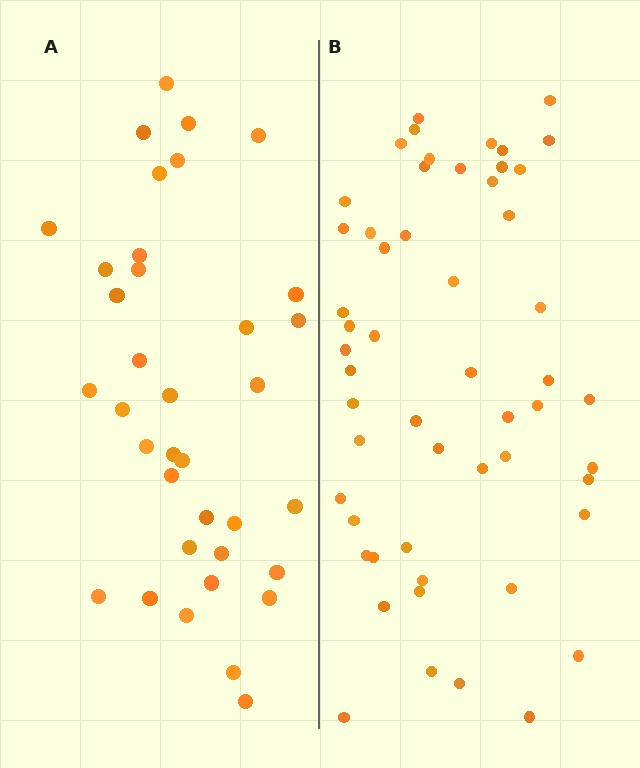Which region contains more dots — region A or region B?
Region B (the right region) has more dots.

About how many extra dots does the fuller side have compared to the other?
Region B has approximately 20 more dots than region A.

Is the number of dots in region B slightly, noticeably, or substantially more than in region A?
Region B has substantially more. The ratio is roughly 1.5 to 1.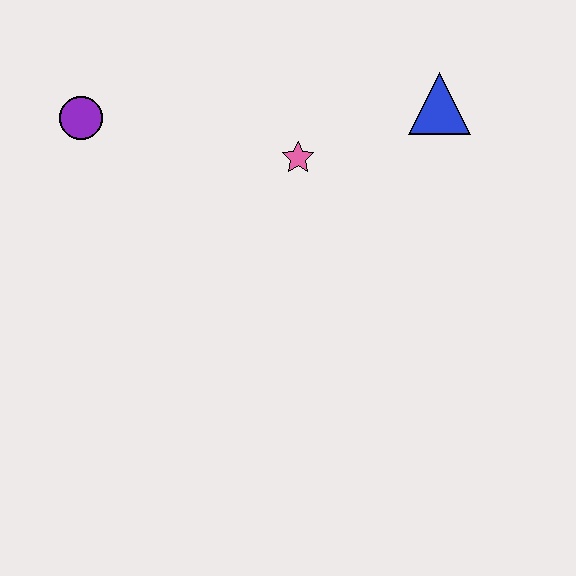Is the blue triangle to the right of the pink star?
Yes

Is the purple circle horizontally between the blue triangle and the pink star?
No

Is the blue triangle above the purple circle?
Yes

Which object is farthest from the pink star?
The purple circle is farthest from the pink star.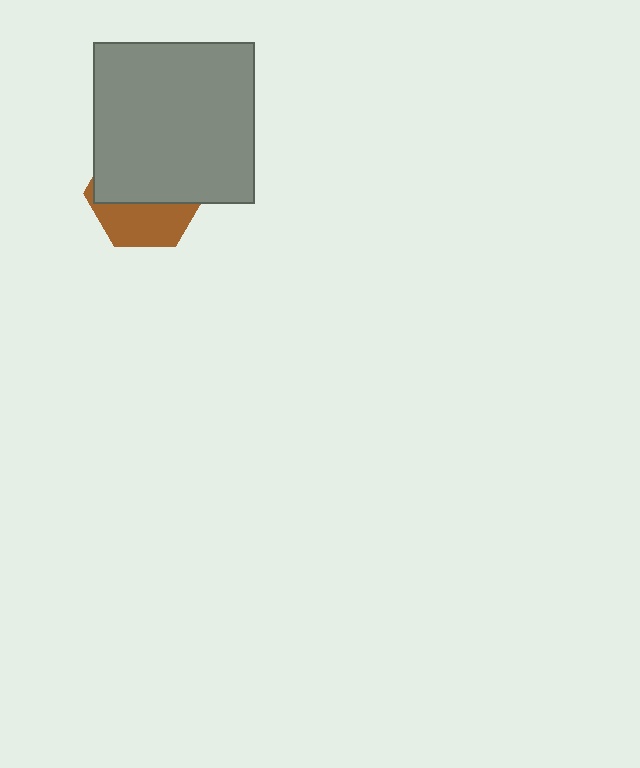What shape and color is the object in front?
The object in front is a gray square.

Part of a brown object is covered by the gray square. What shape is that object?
It is a hexagon.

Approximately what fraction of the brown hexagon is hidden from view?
Roughly 60% of the brown hexagon is hidden behind the gray square.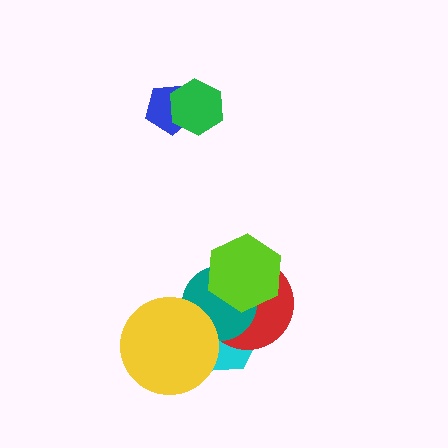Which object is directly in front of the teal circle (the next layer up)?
The lime hexagon is directly in front of the teal circle.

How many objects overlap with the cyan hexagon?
4 objects overlap with the cyan hexagon.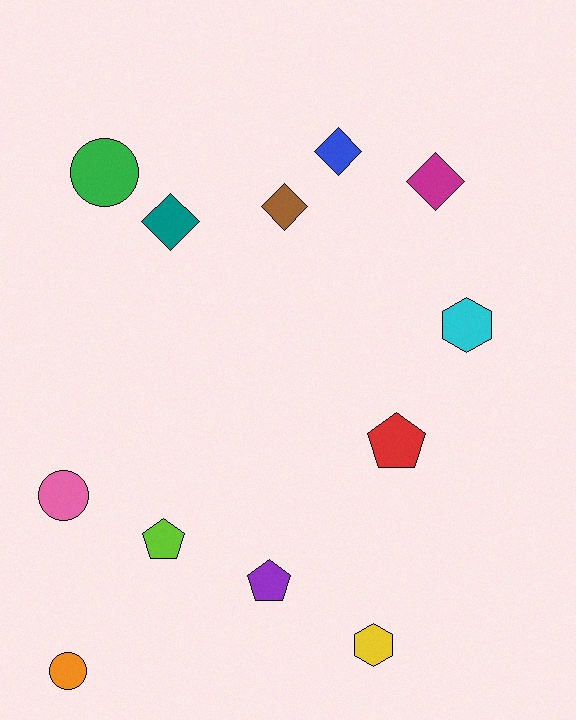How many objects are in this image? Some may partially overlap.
There are 12 objects.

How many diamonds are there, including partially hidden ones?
There are 4 diamonds.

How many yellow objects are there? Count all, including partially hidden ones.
There is 1 yellow object.